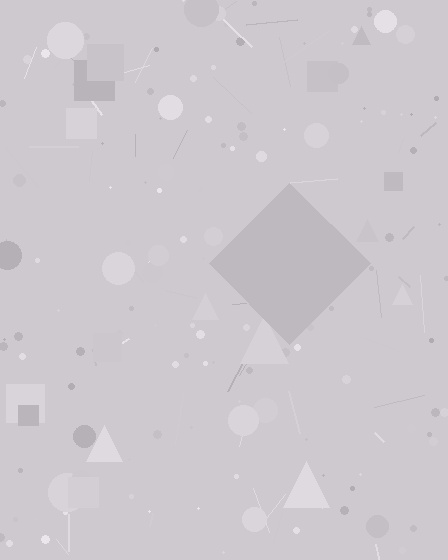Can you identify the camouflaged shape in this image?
The camouflaged shape is a diamond.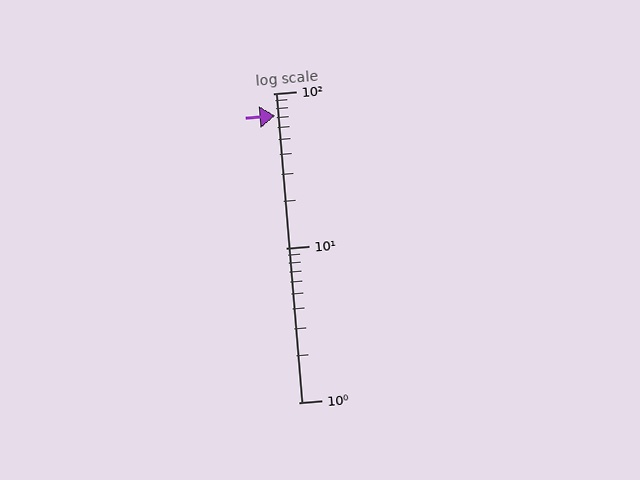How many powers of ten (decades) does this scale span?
The scale spans 2 decades, from 1 to 100.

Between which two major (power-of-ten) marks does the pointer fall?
The pointer is between 10 and 100.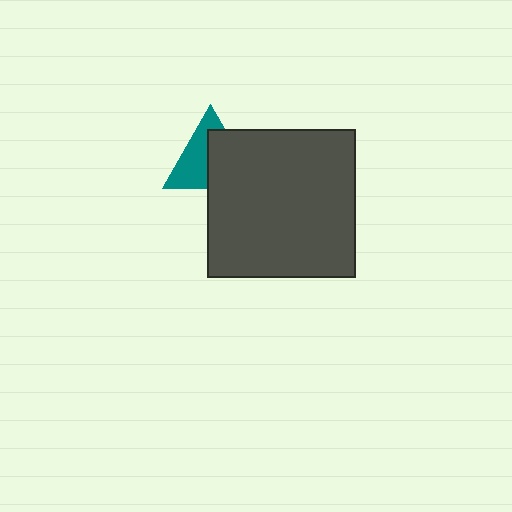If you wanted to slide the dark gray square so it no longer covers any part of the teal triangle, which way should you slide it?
Slide it toward the lower-right — that is the most direct way to separate the two shapes.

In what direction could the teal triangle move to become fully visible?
The teal triangle could move toward the upper-left. That would shift it out from behind the dark gray square entirely.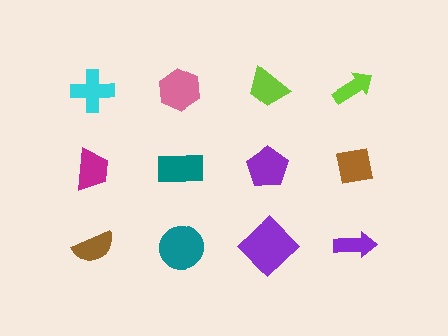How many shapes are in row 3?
4 shapes.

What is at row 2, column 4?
A brown square.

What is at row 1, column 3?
A lime trapezoid.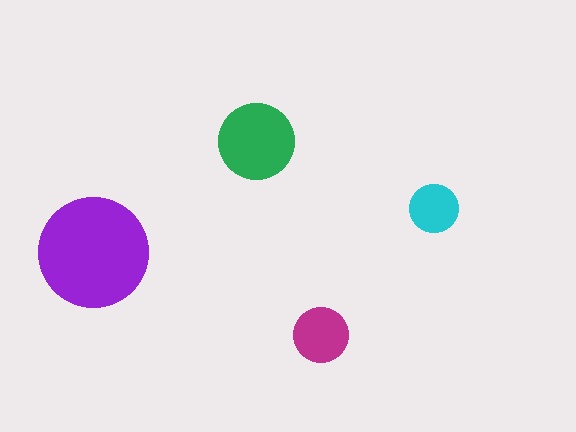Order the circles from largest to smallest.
the purple one, the green one, the magenta one, the cyan one.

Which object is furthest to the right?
The cyan circle is rightmost.